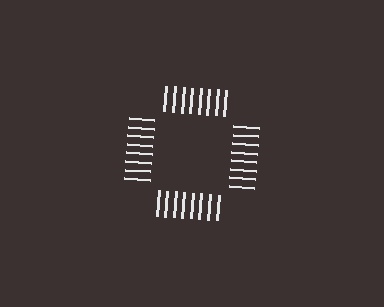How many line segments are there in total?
32 — 8 along each of the 4 edges.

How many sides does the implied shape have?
4 sides — the line-ends trace a square.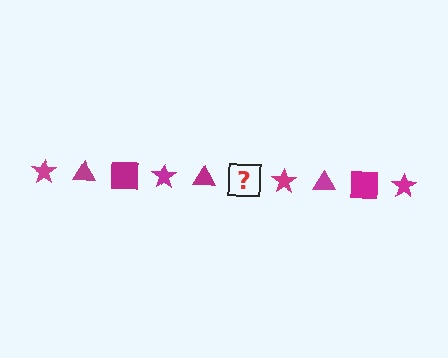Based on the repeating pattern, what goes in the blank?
The blank should be a magenta square.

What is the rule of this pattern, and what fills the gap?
The rule is that the pattern cycles through star, triangle, square shapes in magenta. The gap should be filled with a magenta square.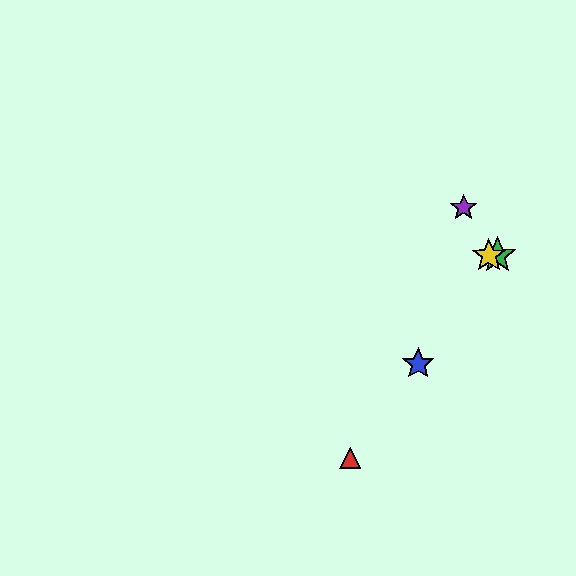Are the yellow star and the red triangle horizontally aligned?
No, the yellow star is at y≈255 and the red triangle is at y≈458.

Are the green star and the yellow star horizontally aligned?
Yes, both are at y≈255.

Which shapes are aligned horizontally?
The green star, the yellow star are aligned horizontally.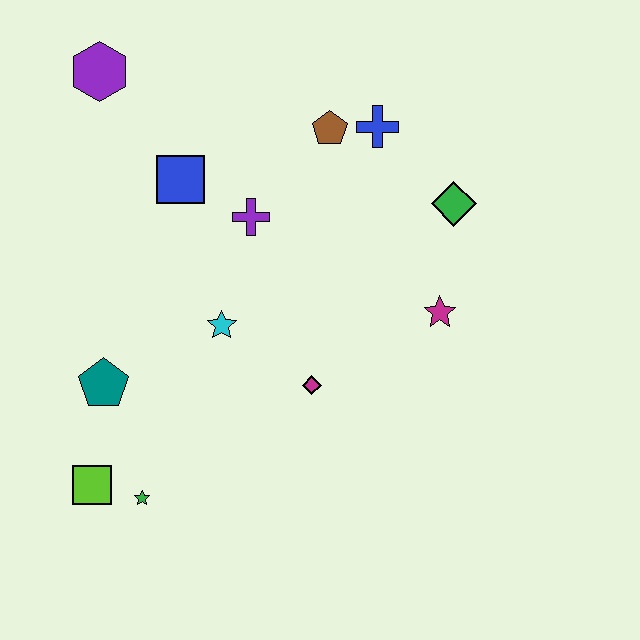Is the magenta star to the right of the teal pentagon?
Yes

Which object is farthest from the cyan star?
The purple hexagon is farthest from the cyan star.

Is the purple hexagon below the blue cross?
No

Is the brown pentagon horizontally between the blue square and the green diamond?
Yes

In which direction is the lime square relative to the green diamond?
The lime square is to the left of the green diamond.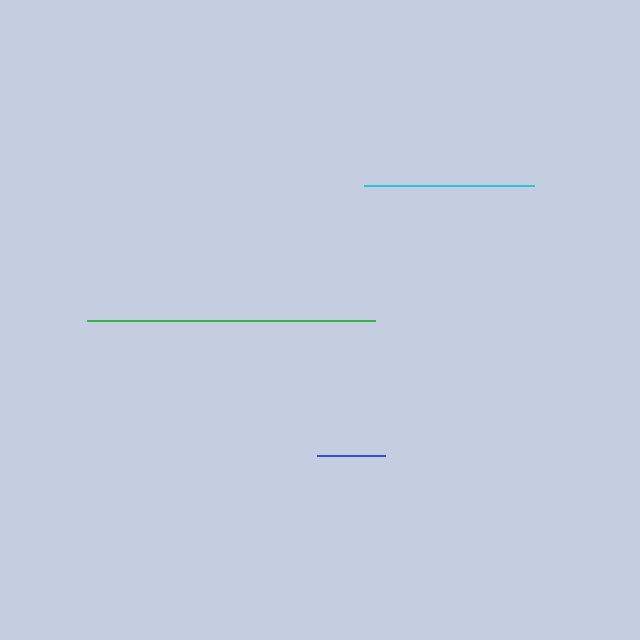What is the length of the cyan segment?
The cyan segment is approximately 170 pixels long.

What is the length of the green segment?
The green segment is approximately 289 pixels long.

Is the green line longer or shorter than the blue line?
The green line is longer than the blue line.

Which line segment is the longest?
The green line is the longest at approximately 289 pixels.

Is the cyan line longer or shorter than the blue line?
The cyan line is longer than the blue line.